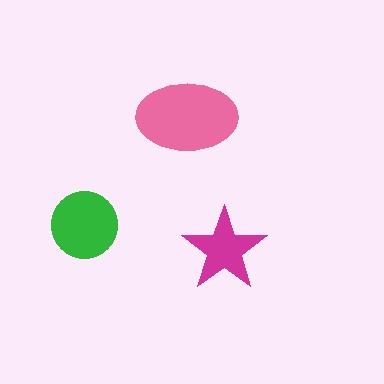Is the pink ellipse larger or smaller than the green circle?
Larger.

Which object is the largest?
The pink ellipse.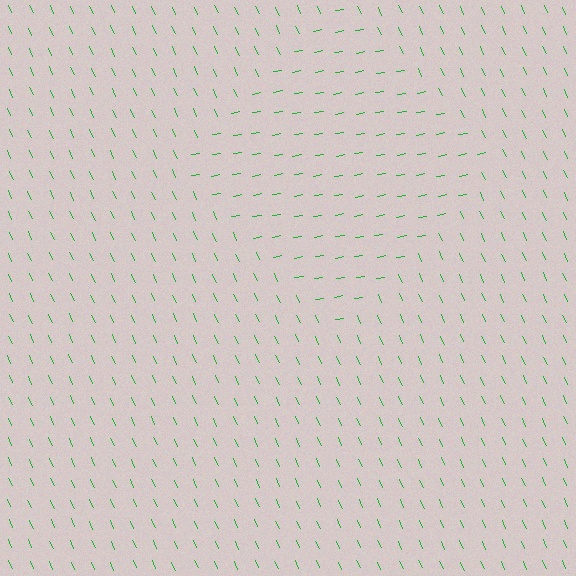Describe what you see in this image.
The image is filled with small green line segments. A diamond region in the image has lines oriented differently from the surrounding lines, creating a visible texture boundary.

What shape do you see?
I see a diamond.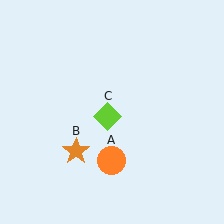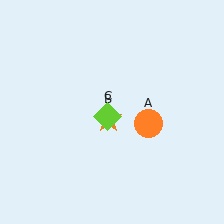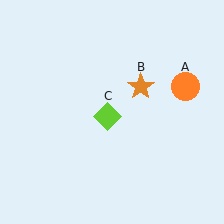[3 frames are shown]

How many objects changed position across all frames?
2 objects changed position: orange circle (object A), orange star (object B).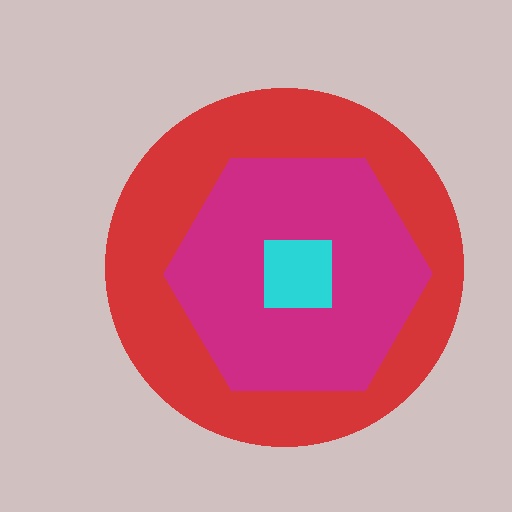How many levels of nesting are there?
3.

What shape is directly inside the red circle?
The magenta hexagon.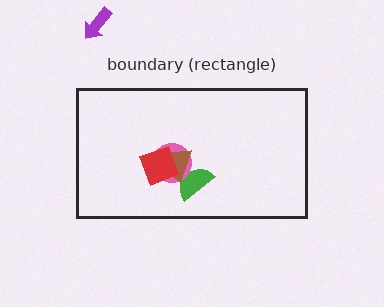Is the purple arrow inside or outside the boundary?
Outside.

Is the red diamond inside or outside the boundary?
Inside.